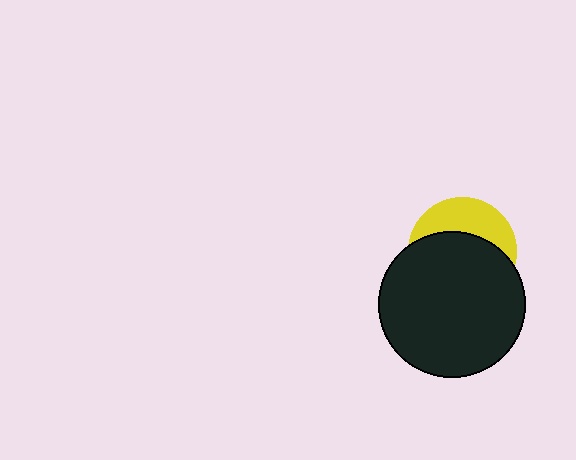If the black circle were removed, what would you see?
You would see the complete yellow circle.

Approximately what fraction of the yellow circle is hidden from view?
Roughly 64% of the yellow circle is hidden behind the black circle.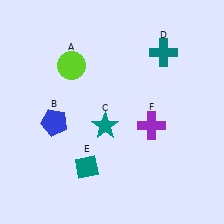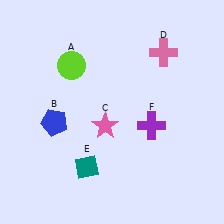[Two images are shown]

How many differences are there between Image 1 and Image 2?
There are 2 differences between the two images.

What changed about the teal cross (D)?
In Image 1, D is teal. In Image 2, it changed to pink.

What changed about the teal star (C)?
In Image 1, C is teal. In Image 2, it changed to pink.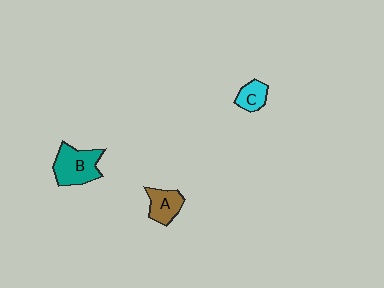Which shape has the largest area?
Shape B (teal).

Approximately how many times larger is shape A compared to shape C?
Approximately 1.3 times.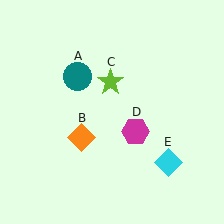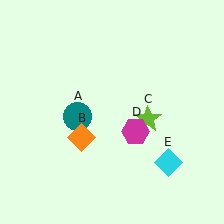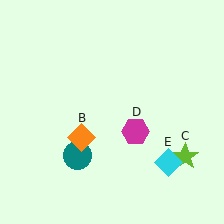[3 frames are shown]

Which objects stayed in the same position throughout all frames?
Orange diamond (object B) and magenta hexagon (object D) and cyan diamond (object E) remained stationary.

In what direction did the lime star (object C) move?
The lime star (object C) moved down and to the right.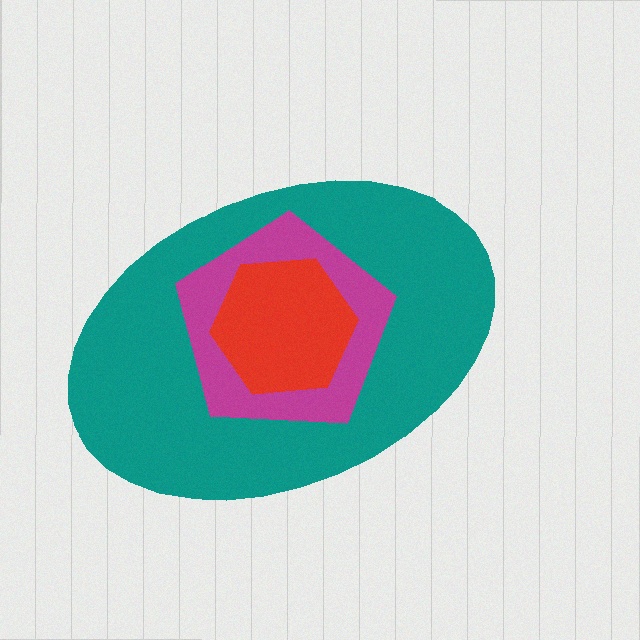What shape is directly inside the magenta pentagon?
The red hexagon.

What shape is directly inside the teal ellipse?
The magenta pentagon.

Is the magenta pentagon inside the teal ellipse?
Yes.